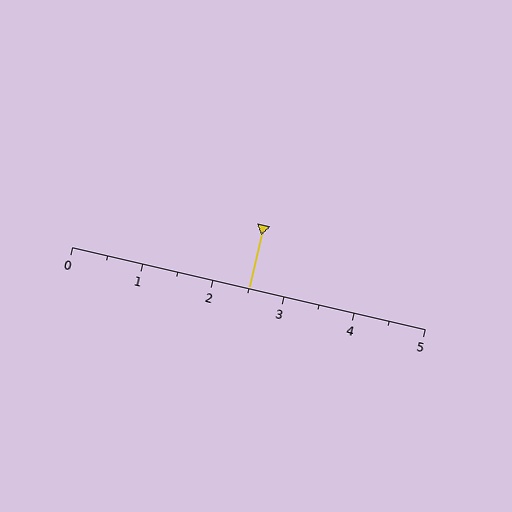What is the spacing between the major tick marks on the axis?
The major ticks are spaced 1 apart.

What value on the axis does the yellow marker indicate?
The marker indicates approximately 2.5.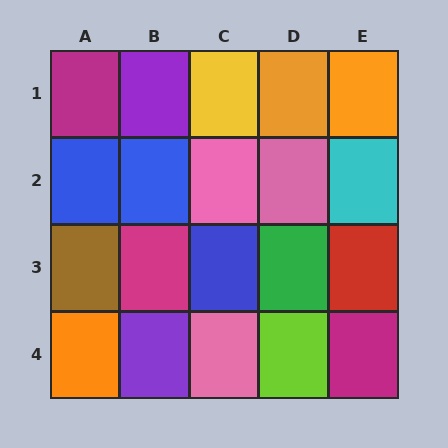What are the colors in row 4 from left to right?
Orange, purple, pink, lime, magenta.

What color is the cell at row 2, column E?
Cyan.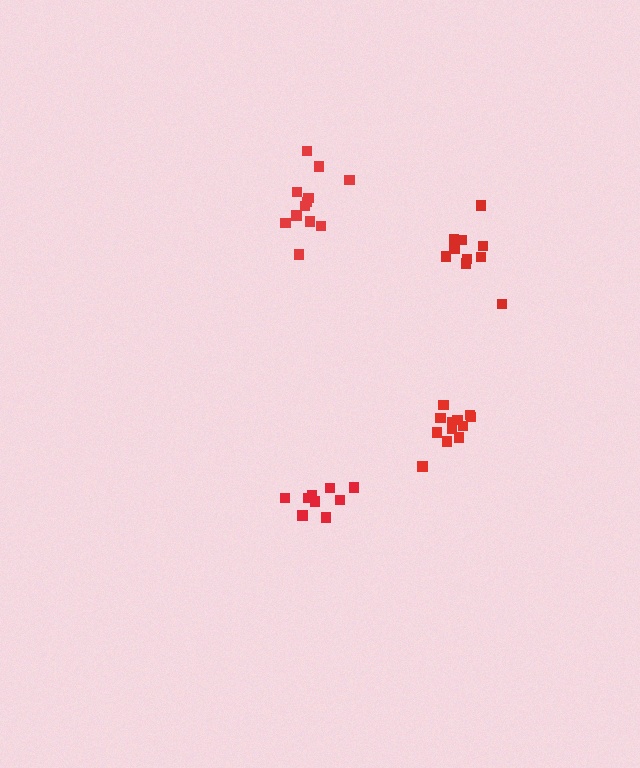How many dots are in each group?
Group 1: 9 dots, Group 2: 10 dots, Group 3: 12 dots, Group 4: 12 dots (43 total).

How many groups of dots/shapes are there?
There are 4 groups.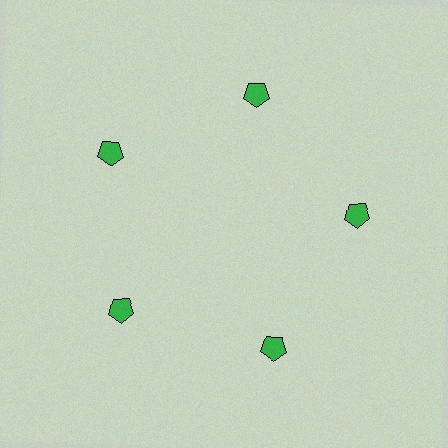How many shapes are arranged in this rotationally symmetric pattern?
There are 5 shapes, arranged in 5 groups of 1.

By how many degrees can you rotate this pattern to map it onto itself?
The pattern maps onto itself every 72 degrees of rotation.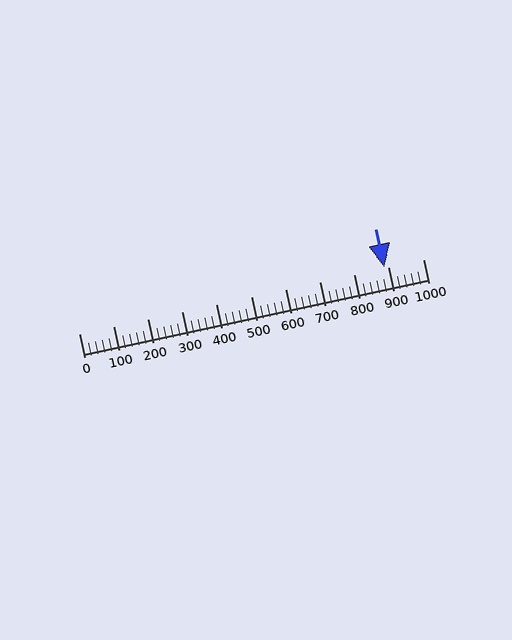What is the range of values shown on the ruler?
The ruler shows values from 0 to 1000.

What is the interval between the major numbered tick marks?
The major tick marks are spaced 100 units apart.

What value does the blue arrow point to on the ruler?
The blue arrow points to approximately 888.